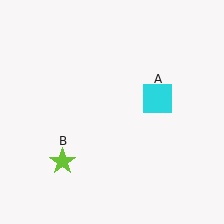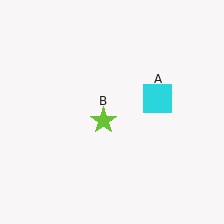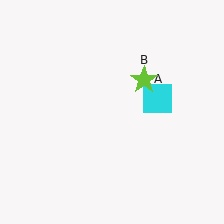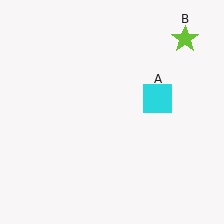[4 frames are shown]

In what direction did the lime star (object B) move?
The lime star (object B) moved up and to the right.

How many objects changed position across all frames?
1 object changed position: lime star (object B).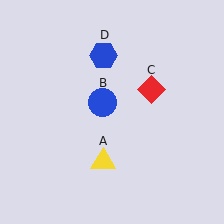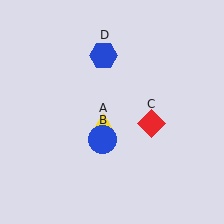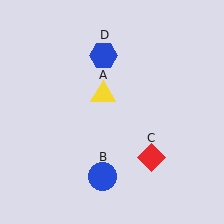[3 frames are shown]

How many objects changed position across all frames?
3 objects changed position: yellow triangle (object A), blue circle (object B), red diamond (object C).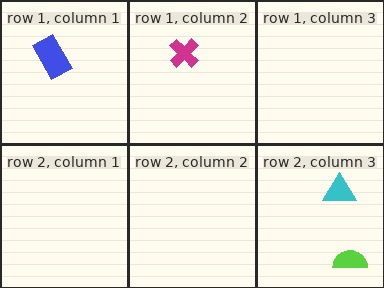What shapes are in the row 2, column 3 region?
The lime semicircle, the cyan triangle.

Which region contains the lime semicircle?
The row 2, column 3 region.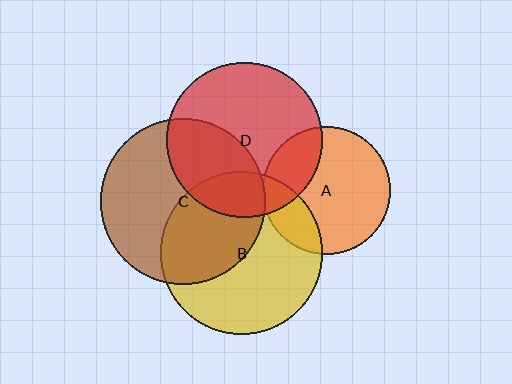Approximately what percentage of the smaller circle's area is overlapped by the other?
Approximately 35%.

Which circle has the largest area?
Circle C (brown).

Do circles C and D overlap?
Yes.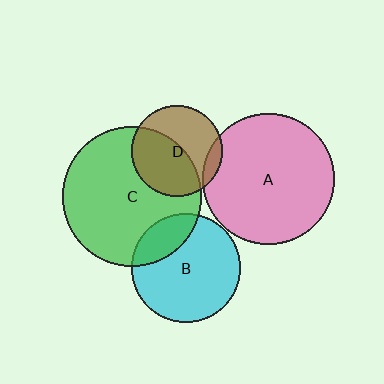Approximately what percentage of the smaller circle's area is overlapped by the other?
Approximately 50%.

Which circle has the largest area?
Circle C (green).